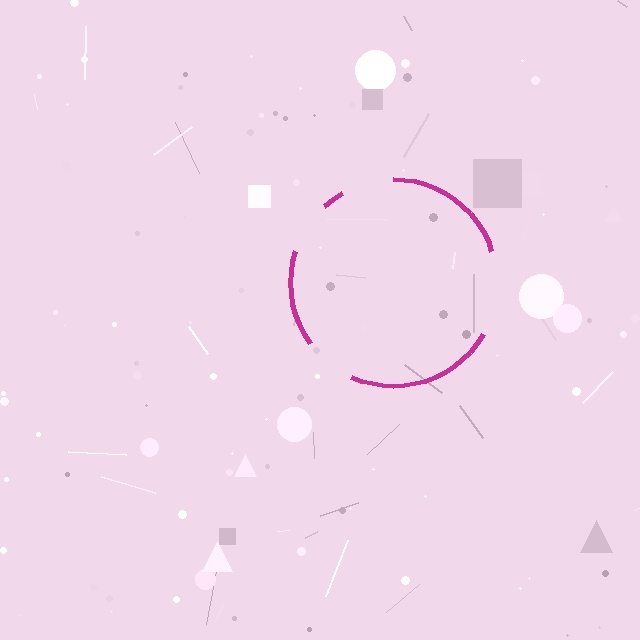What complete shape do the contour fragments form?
The contour fragments form a circle.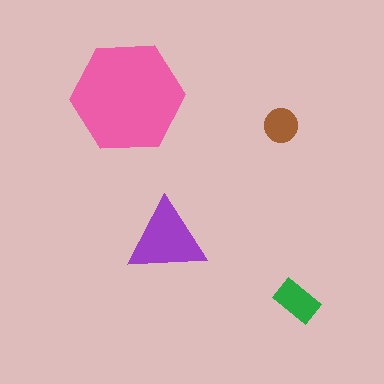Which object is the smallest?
The brown circle.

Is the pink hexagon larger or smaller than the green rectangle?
Larger.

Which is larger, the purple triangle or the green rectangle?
The purple triangle.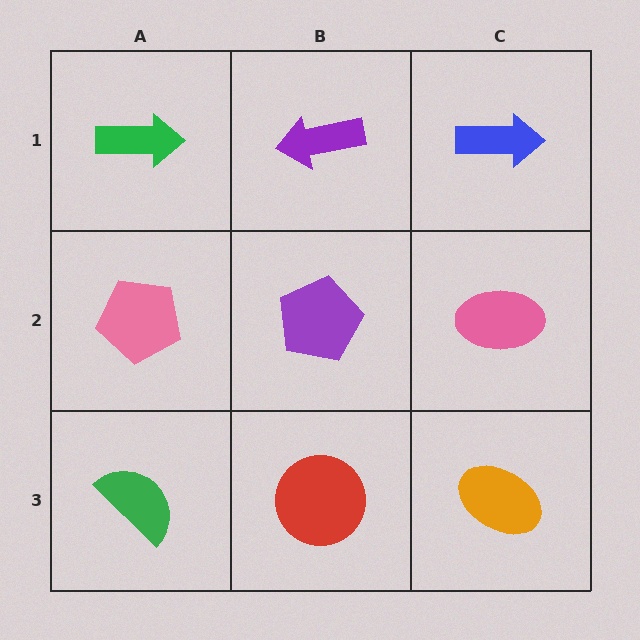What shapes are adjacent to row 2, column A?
A green arrow (row 1, column A), a green semicircle (row 3, column A), a purple pentagon (row 2, column B).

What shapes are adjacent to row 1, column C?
A pink ellipse (row 2, column C), a purple arrow (row 1, column B).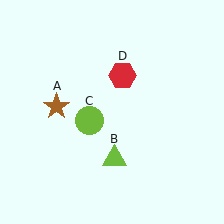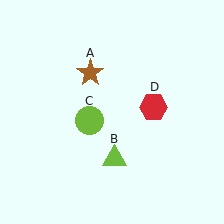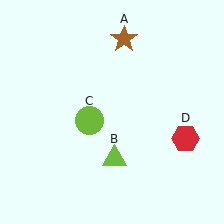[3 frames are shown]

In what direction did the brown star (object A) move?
The brown star (object A) moved up and to the right.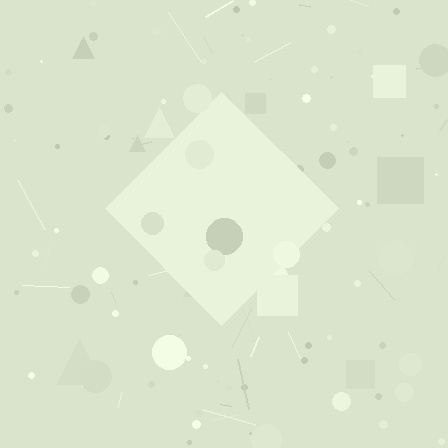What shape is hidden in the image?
A diamond is hidden in the image.